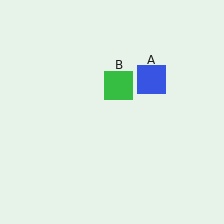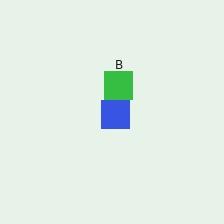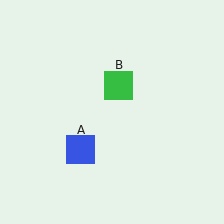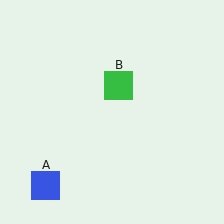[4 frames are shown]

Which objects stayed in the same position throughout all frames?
Green square (object B) remained stationary.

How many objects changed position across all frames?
1 object changed position: blue square (object A).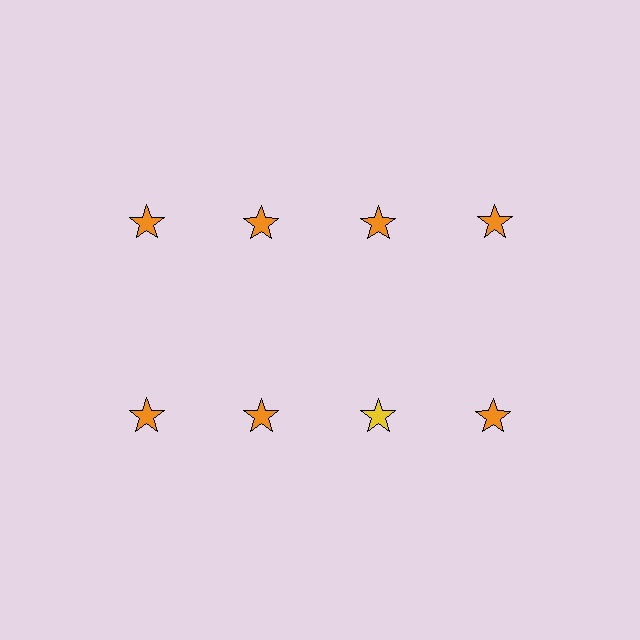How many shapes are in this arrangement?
There are 8 shapes arranged in a grid pattern.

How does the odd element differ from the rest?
It has a different color: yellow instead of orange.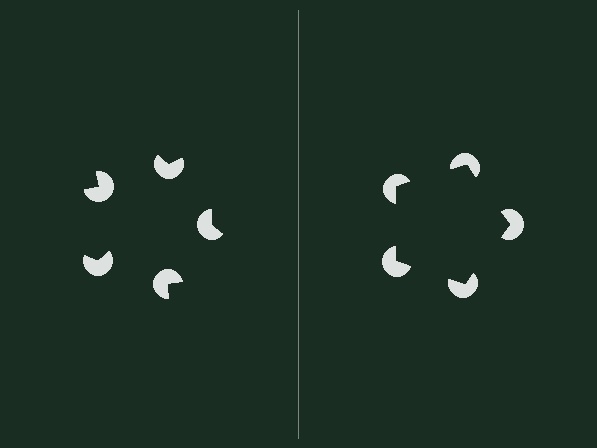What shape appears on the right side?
An illusory pentagon.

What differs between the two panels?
The pac-man discs are positioned identically on both sides; only the wedge orientations differ. On the right they align to a pentagon; on the left they are misaligned.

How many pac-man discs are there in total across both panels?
10 — 5 on each side.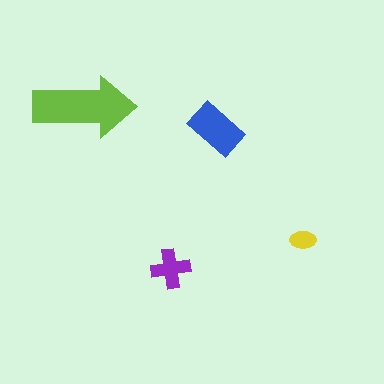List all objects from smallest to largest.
The yellow ellipse, the purple cross, the blue rectangle, the lime arrow.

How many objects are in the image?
There are 4 objects in the image.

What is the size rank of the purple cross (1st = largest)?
3rd.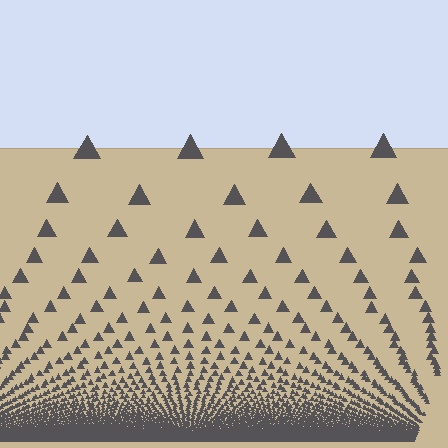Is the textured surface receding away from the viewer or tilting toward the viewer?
The surface appears to tilt toward the viewer. Texture elements get larger and sparser toward the top.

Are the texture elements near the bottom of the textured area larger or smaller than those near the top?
Smaller. The gradient is inverted — elements near the bottom are smaller and denser.